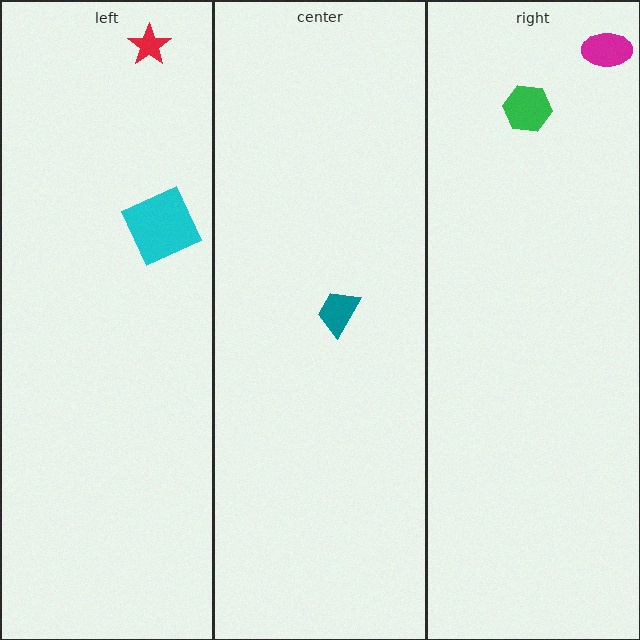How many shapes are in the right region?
2.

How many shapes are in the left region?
2.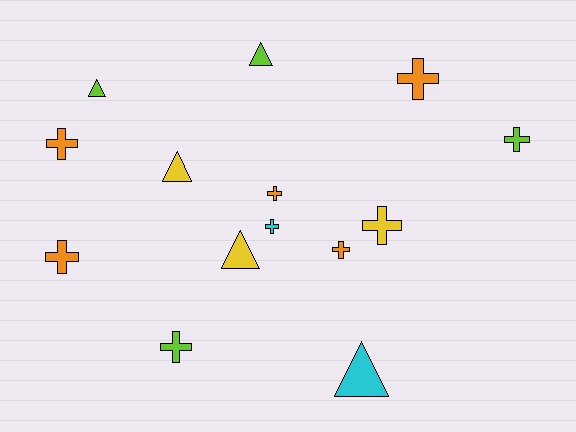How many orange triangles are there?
There are no orange triangles.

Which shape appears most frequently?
Cross, with 9 objects.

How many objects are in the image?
There are 14 objects.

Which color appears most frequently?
Orange, with 5 objects.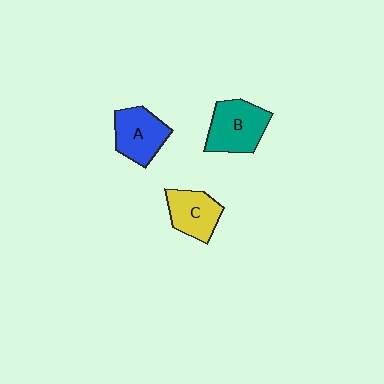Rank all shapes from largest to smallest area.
From largest to smallest: B (teal), A (blue), C (yellow).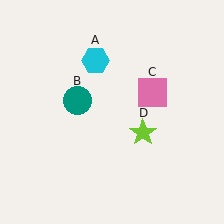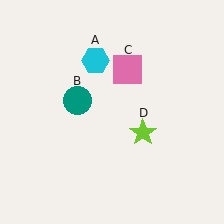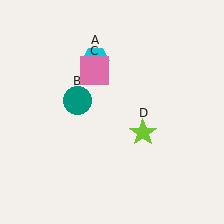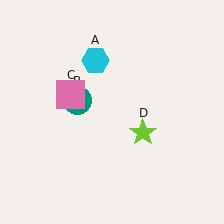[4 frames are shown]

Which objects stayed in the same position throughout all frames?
Cyan hexagon (object A) and teal circle (object B) and lime star (object D) remained stationary.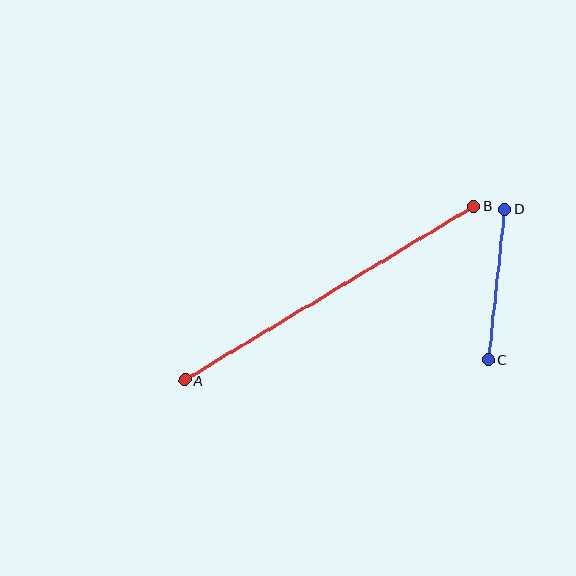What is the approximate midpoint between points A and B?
The midpoint is at approximately (329, 293) pixels.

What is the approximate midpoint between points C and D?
The midpoint is at approximately (496, 284) pixels.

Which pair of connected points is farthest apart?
Points A and B are farthest apart.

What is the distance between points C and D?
The distance is approximately 152 pixels.